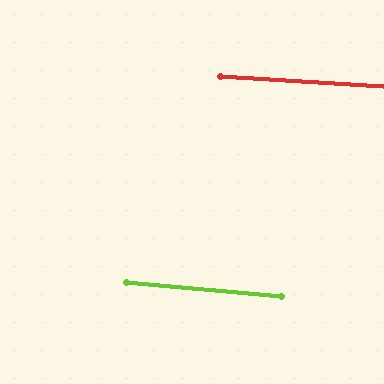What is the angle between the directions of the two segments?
Approximately 1 degree.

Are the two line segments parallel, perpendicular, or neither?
Parallel — their directions differ by only 1.4°.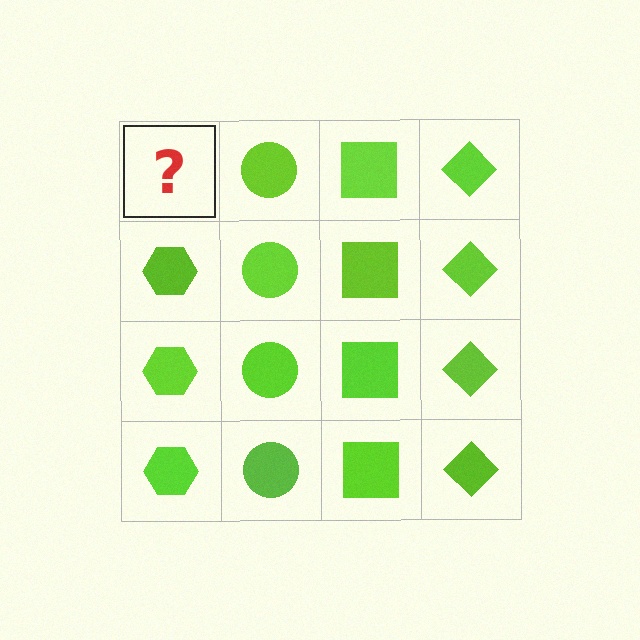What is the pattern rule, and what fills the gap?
The rule is that each column has a consistent shape. The gap should be filled with a lime hexagon.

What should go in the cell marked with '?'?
The missing cell should contain a lime hexagon.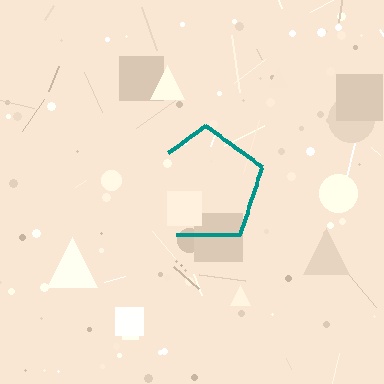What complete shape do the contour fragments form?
The contour fragments form a pentagon.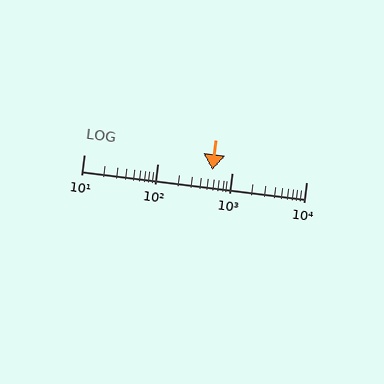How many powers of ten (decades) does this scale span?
The scale spans 3 decades, from 10 to 10000.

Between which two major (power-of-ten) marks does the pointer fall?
The pointer is between 100 and 1000.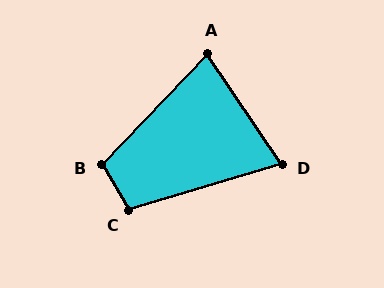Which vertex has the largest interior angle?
B, at approximately 107 degrees.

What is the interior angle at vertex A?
Approximately 77 degrees (acute).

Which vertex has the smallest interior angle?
D, at approximately 73 degrees.